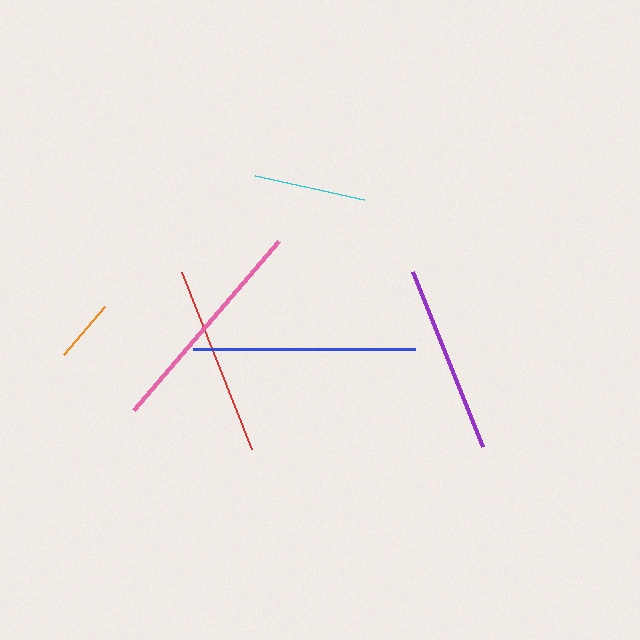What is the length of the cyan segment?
The cyan segment is approximately 112 pixels long.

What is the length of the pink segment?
The pink segment is approximately 222 pixels long.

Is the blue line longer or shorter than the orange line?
The blue line is longer than the orange line.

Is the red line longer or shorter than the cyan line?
The red line is longer than the cyan line.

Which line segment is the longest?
The pink line is the longest at approximately 222 pixels.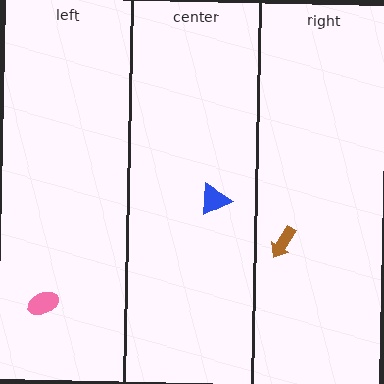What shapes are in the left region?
The pink ellipse.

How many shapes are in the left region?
1.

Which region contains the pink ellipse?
The left region.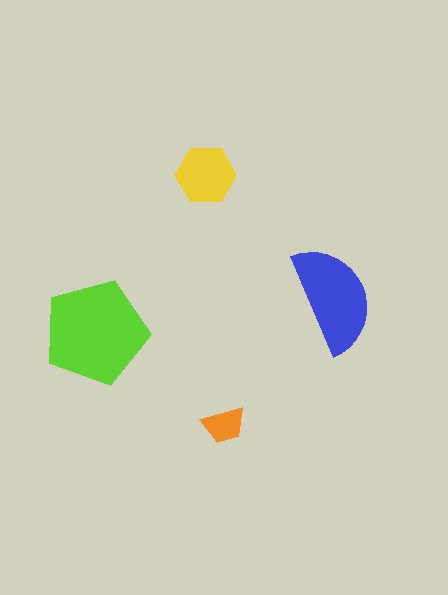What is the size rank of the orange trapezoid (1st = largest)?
4th.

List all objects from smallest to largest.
The orange trapezoid, the yellow hexagon, the blue semicircle, the lime pentagon.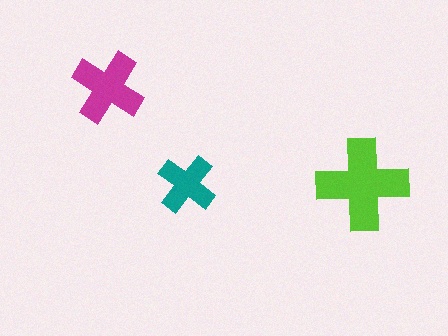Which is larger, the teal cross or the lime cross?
The lime one.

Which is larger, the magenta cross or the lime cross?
The lime one.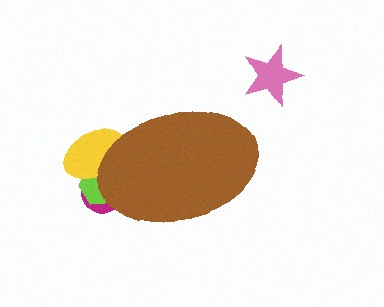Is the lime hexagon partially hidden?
Yes, the lime hexagon is partially hidden behind the brown ellipse.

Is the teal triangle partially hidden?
Yes, the teal triangle is partially hidden behind the brown ellipse.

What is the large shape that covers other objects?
A brown ellipse.